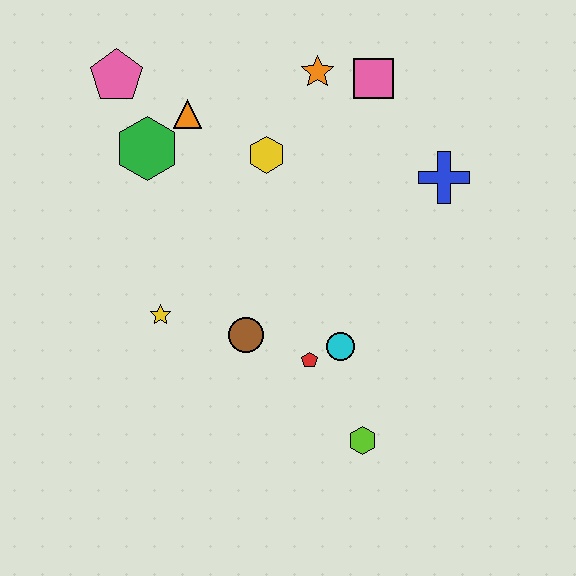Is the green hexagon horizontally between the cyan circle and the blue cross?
No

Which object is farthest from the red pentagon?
The pink pentagon is farthest from the red pentagon.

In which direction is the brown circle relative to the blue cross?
The brown circle is to the left of the blue cross.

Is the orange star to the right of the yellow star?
Yes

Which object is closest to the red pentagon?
The cyan circle is closest to the red pentagon.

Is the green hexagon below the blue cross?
No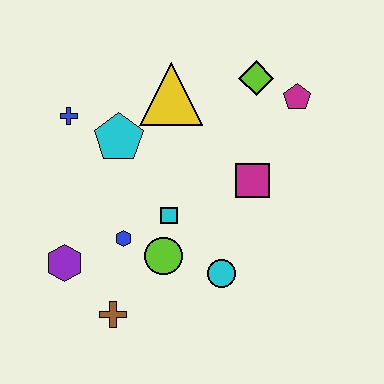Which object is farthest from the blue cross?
The magenta pentagon is farthest from the blue cross.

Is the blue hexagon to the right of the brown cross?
Yes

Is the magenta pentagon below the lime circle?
No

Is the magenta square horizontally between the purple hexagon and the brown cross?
No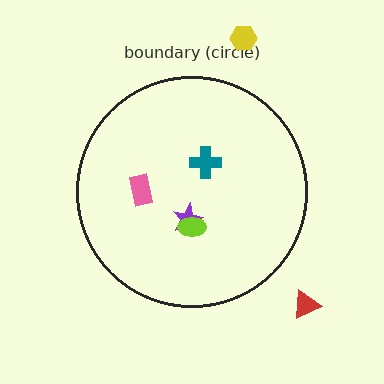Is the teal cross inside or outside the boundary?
Inside.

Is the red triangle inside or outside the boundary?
Outside.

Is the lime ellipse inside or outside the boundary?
Inside.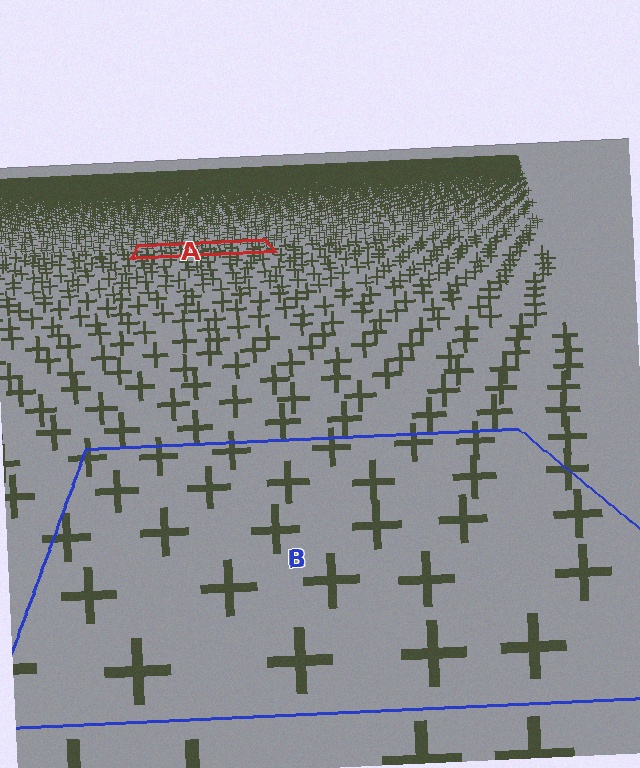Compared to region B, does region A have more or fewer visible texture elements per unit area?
Region A has more texture elements per unit area — they are packed more densely because it is farther away.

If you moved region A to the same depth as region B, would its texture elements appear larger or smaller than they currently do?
They would appear larger. At a closer depth, the same texture elements are projected at a bigger on-screen size.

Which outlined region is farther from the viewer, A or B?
Region A is farther from the viewer — the texture elements inside it appear smaller and more densely packed.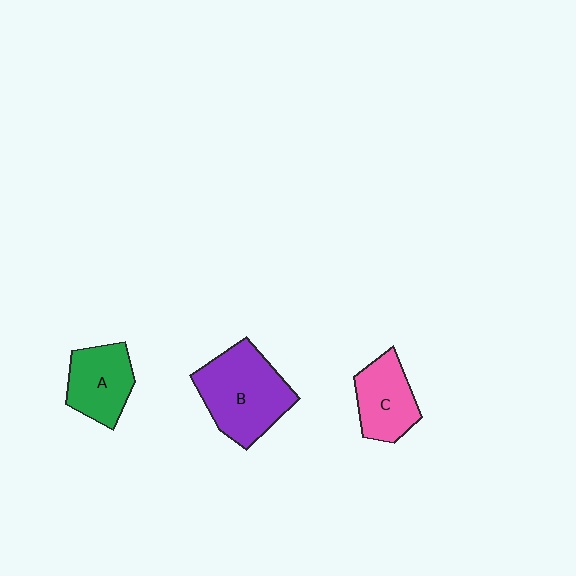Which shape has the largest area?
Shape B (purple).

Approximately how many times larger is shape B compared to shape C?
Approximately 1.6 times.